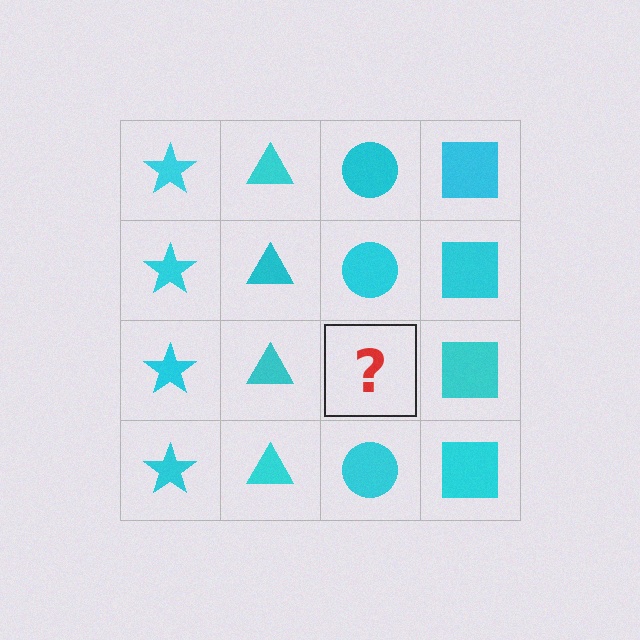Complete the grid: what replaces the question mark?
The question mark should be replaced with a cyan circle.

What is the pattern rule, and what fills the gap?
The rule is that each column has a consistent shape. The gap should be filled with a cyan circle.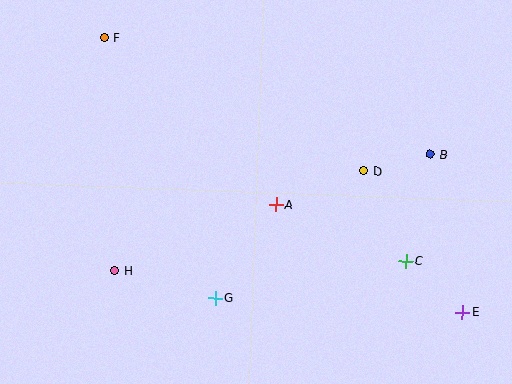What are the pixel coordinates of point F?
Point F is at (104, 38).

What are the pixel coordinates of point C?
Point C is at (406, 261).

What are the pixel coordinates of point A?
Point A is at (276, 204).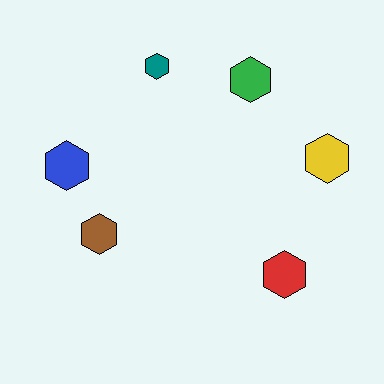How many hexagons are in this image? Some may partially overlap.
There are 6 hexagons.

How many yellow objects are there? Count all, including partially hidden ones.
There is 1 yellow object.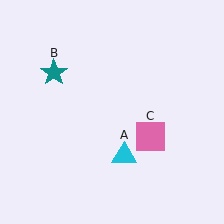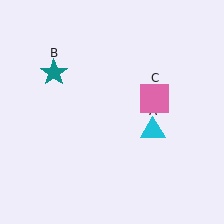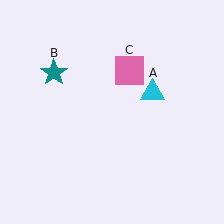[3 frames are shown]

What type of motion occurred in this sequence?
The cyan triangle (object A), pink square (object C) rotated counterclockwise around the center of the scene.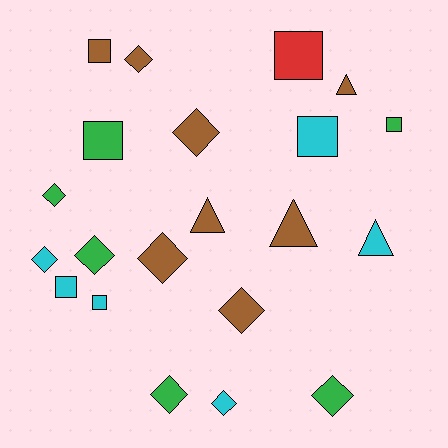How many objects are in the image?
There are 21 objects.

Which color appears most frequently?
Brown, with 8 objects.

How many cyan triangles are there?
There is 1 cyan triangle.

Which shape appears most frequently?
Diamond, with 10 objects.